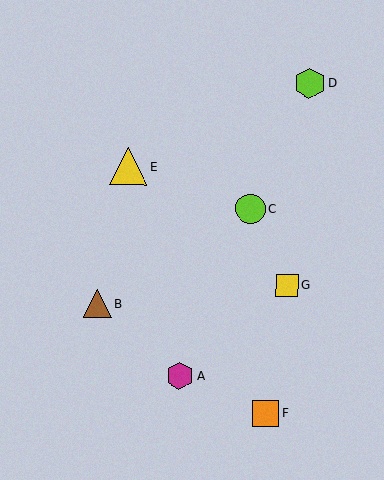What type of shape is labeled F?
Shape F is an orange square.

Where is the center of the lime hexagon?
The center of the lime hexagon is at (310, 83).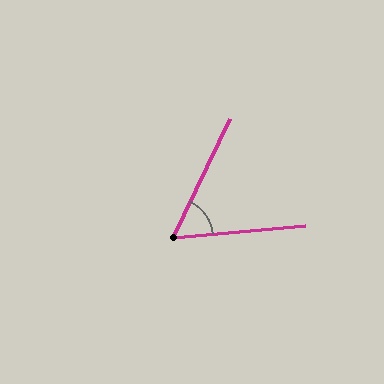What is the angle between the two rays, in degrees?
Approximately 59 degrees.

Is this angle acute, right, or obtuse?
It is acute.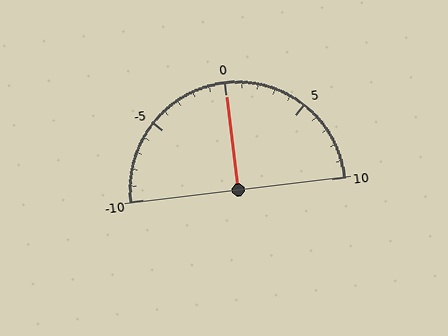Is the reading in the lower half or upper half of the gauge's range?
The reading is in the upper half of the range (-10 to 10).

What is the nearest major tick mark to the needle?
The nearest major tick mark is 0.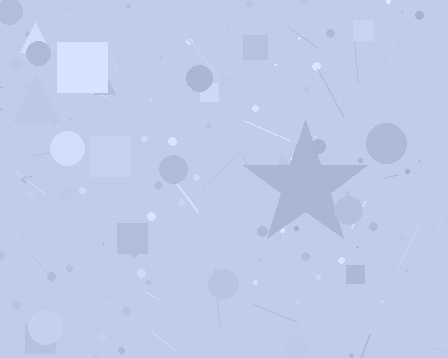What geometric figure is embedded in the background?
A star is embedded in the background.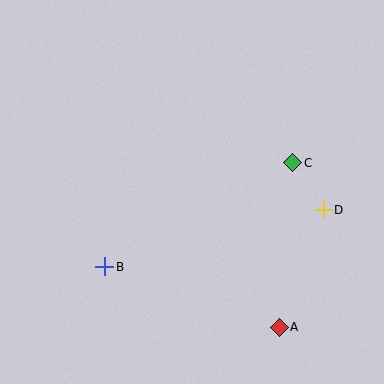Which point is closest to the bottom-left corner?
Point B is closest to the bottom-left corner.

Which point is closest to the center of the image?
Point C at (293, 163) is closest to the center.